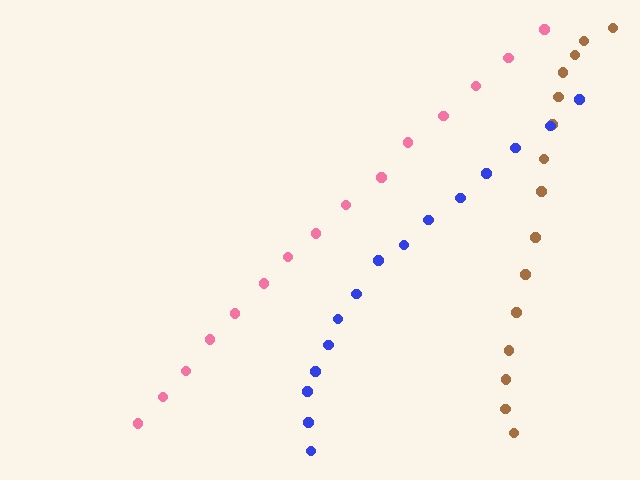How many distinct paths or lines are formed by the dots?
There are 3 distinct paths.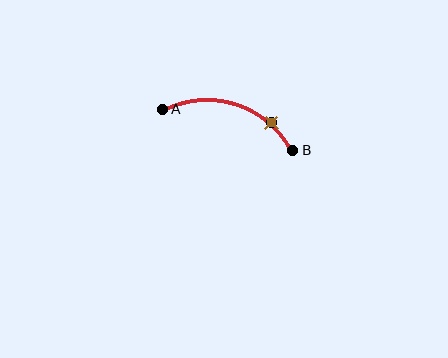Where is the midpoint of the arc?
The arc midpoint is the point on the curve farthest from the straight line joining A and B. It sits above that line.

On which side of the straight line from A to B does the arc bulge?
The arc bulges above the straight line connecting A and B.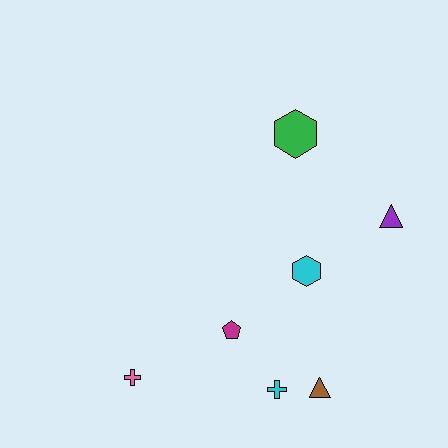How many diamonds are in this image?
There are no diamonds.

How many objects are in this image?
There are 7 objects.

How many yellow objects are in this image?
There are no yellow objects.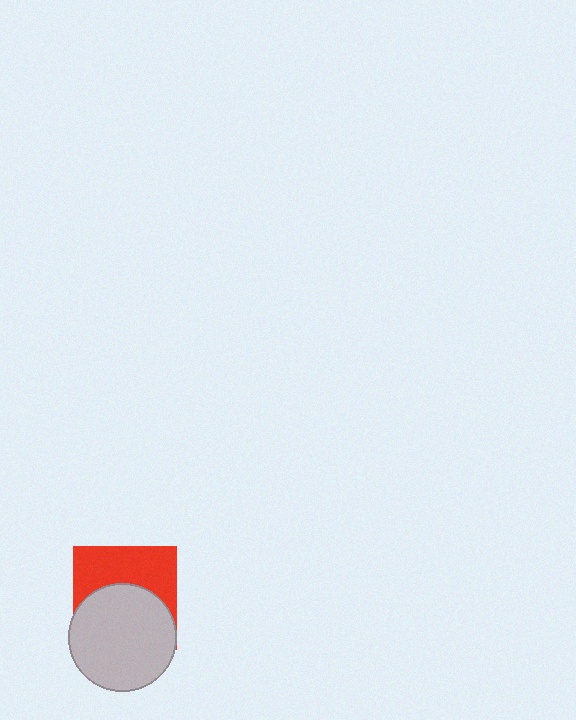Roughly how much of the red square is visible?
About half of it is visible (roughly 46%).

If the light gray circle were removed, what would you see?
You would see the complete red square.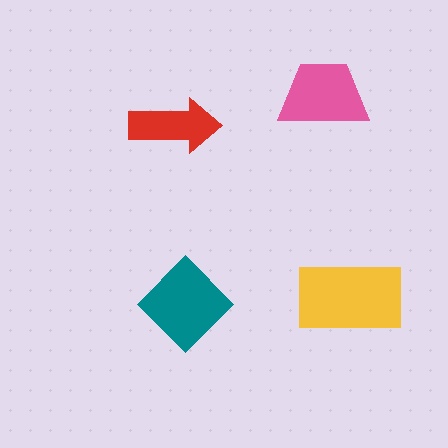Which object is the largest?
The yellow rectangle.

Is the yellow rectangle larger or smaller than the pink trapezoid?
Larger.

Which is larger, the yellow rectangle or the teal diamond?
The yellow rectangle.